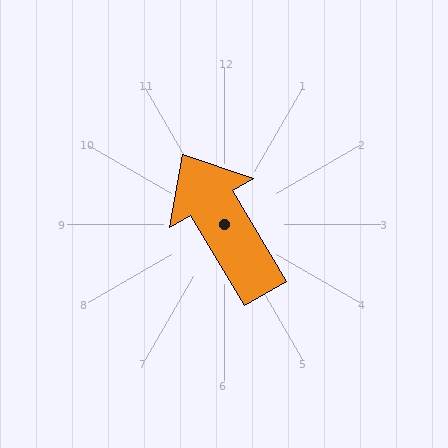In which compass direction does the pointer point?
Northwest.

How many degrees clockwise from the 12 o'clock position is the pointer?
Approximately 329 degrees.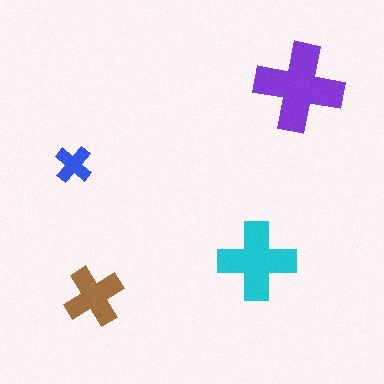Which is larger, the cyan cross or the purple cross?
The purple one.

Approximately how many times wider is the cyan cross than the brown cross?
About 1.5 times wider.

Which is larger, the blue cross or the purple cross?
The purple one.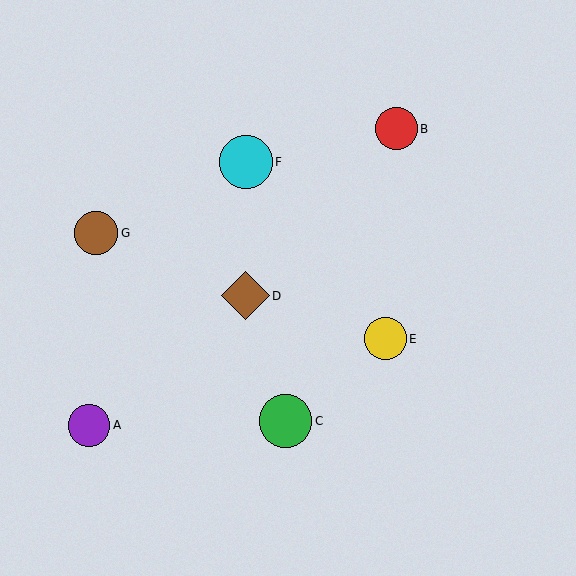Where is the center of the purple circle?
The center of the purple circle is at (89, 425).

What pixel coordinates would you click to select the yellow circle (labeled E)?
Click at (385, 339) to select the yellow circle E.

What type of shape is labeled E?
Shape E is a yellow circle.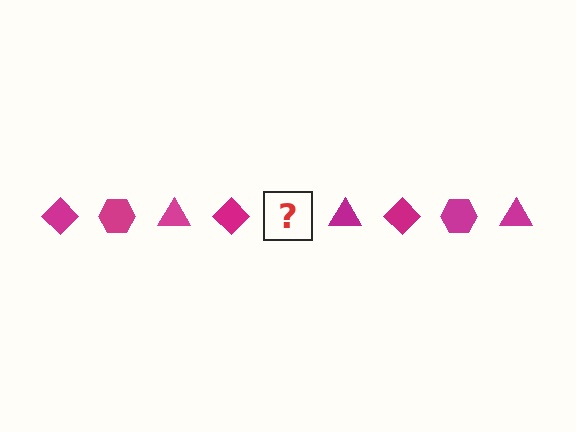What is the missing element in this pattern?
The missing element is a magenta hexagon.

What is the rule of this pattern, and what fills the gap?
The rule is that the pattern cycles through diamond, hexagon, triangle shapes in magenta. The gap should be filled with a magenta hexagon.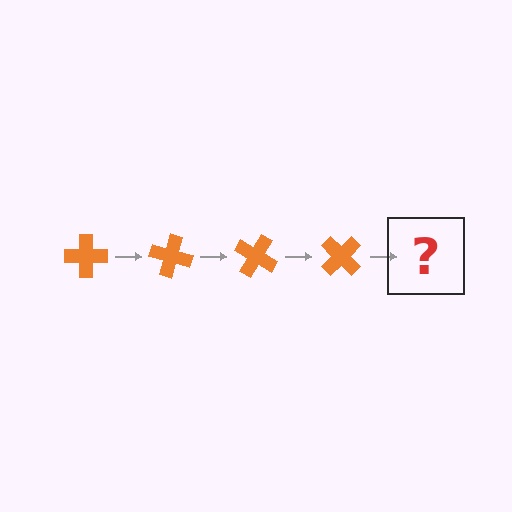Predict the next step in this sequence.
The next step is an orange cross rotated 60 degrees.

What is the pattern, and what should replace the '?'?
The pattern is that the cross rotates 15 degrees each step. The '?' should be an orange cross rotated 60 degrees.